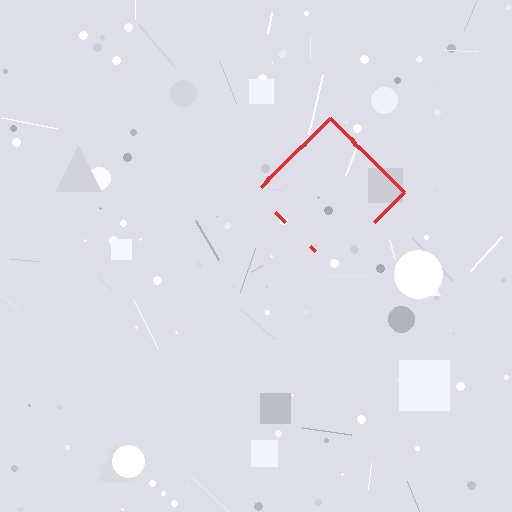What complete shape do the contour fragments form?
The contour fragments form a diamond.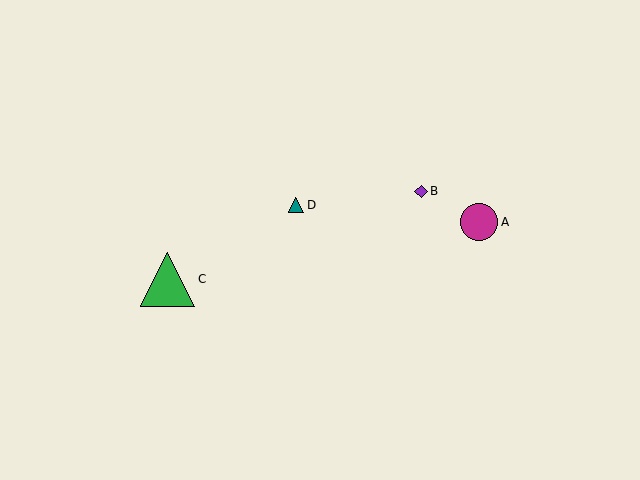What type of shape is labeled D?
Shape D is a teal triangle.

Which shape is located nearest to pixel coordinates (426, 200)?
The purple diamond (labeled B) at (421, 191) is nearest to that location.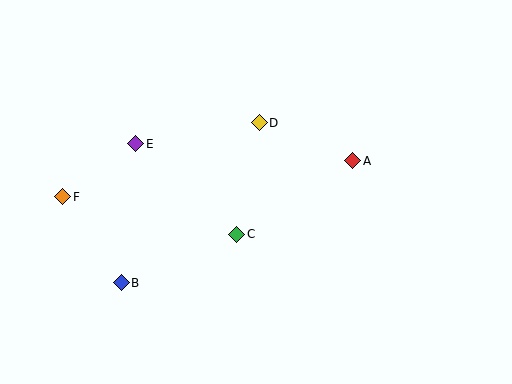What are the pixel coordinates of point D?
Point D is at (259, 123).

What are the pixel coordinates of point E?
Point E is at (136, 144).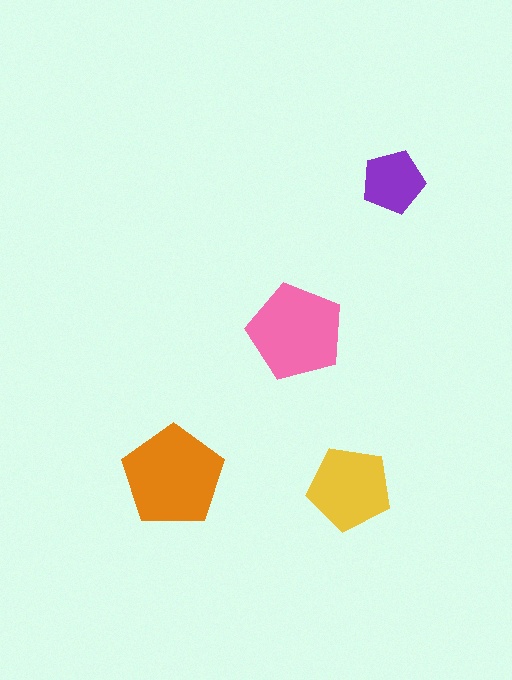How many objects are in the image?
There are 4 objects in the image.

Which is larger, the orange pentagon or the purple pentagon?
The orange one.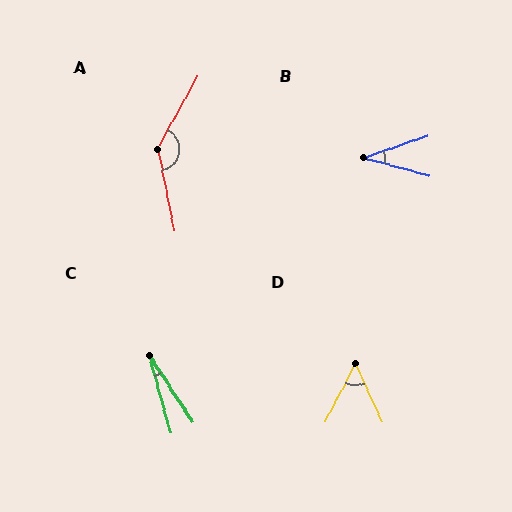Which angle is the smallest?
C, at approximately 18 degrees.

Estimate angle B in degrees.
Approximately 35 degrees.